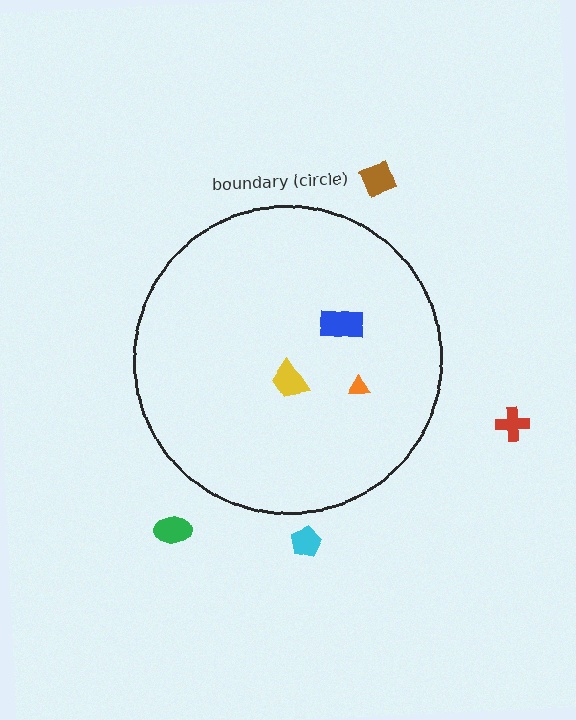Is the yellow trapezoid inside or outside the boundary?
Inside.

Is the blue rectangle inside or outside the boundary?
Inside.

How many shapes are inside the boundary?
3 inside, 4 outside.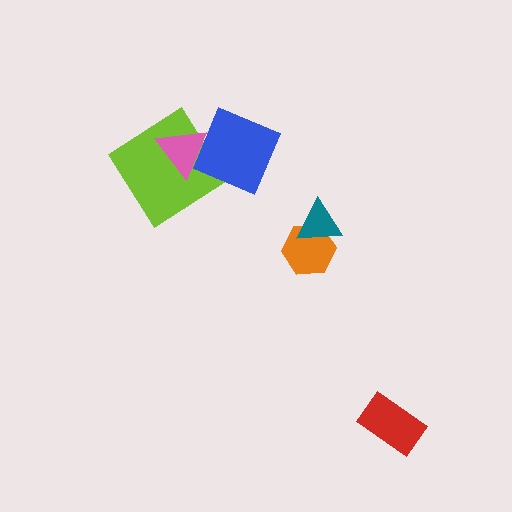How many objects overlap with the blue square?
1 object overlaps with the blue square.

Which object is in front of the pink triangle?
The blue square is in front of the pink triangle.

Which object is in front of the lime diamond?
The pink triangle is in front of the lime diamond.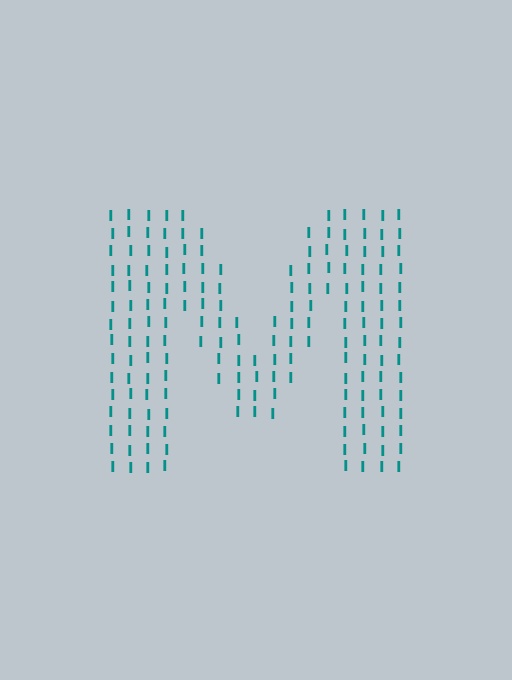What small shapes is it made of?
It is made of small letter I's.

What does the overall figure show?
The overall figure shows the letter M.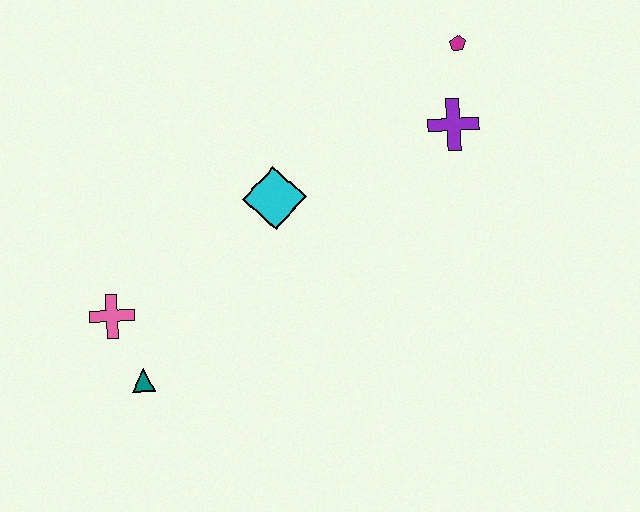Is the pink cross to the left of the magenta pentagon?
Yes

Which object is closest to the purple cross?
The magenta pentagon is closest to the purple cross.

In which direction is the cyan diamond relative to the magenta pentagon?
The cyan diamond is to the left of the magenta pentagon.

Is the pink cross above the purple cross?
No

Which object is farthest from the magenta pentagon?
The teal triangle is farthest from the magenta pentagon.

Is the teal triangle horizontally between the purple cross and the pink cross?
Yes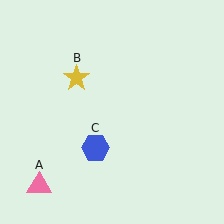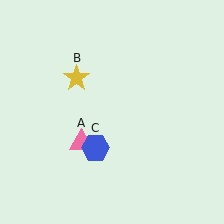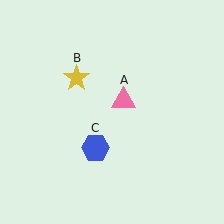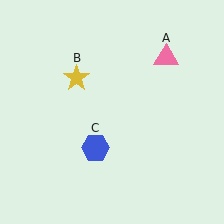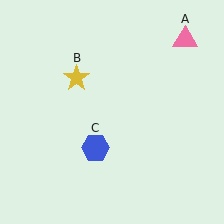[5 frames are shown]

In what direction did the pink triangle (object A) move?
The pink triangle (object A) moved up and to the right.